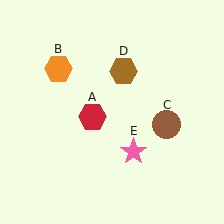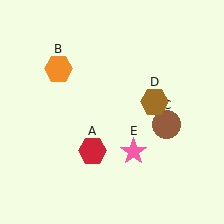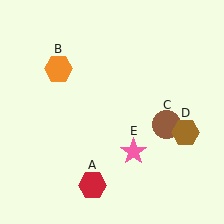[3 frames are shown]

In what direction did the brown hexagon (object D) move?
The brown hexagon (object D) moved down and to the right.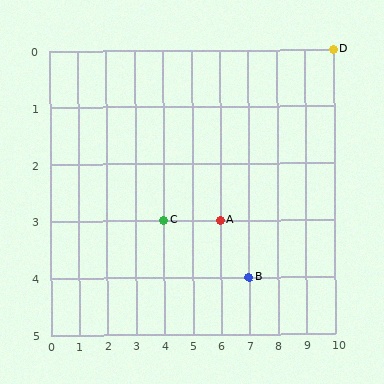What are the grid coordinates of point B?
Point B is at grid coordinates (7, 4).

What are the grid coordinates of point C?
Point C is at grid coordinates (4, 3).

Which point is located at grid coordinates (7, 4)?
Point B is at (7, 4).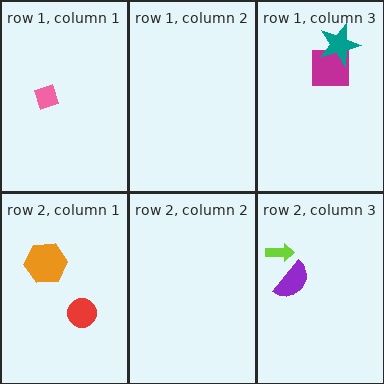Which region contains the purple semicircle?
The row 2, column 3 region.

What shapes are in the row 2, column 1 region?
The red circle, the orange hexagon.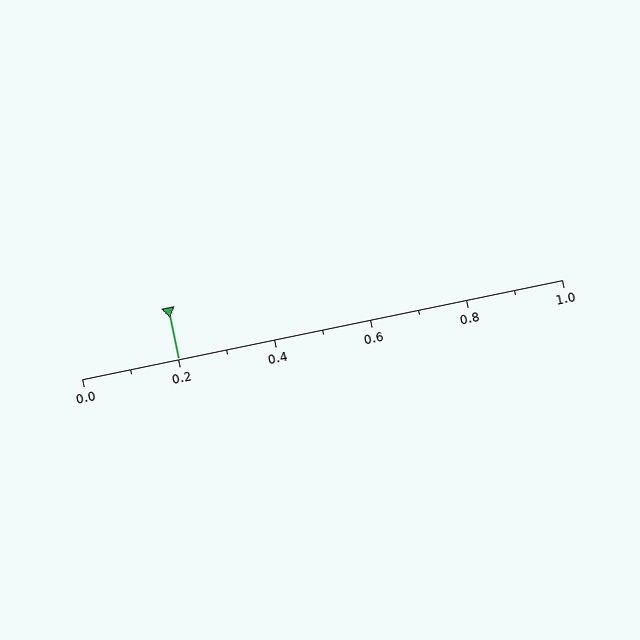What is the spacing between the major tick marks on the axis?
The major ticks are spaced 0.2 apart.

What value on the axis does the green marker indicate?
The marker indicates approximately 0.2.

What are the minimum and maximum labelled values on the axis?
The axis runs from 0.0 to 1.0.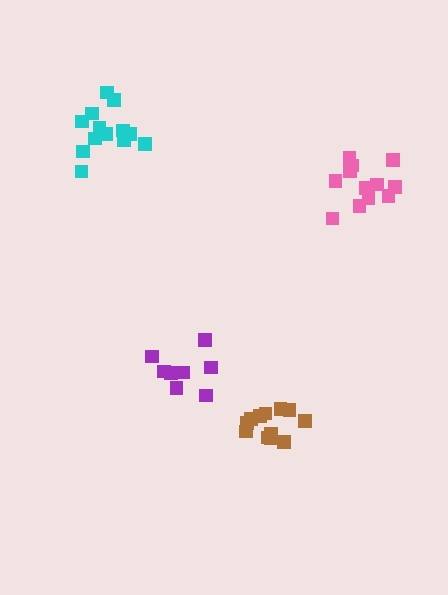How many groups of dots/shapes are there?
There are 4 groups.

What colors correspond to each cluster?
The clusters are colored: pink, cyan, purple, brown.